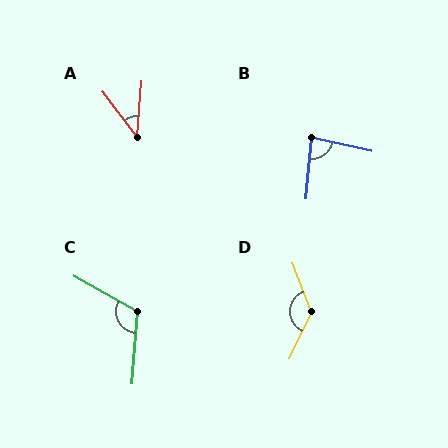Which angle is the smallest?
A, at approximately 42 degrees.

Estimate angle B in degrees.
Approximately 83 degrees.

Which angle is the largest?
D, at approximately 133 degrees.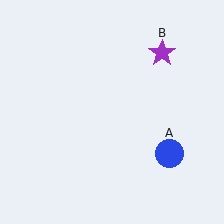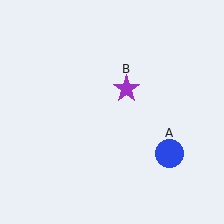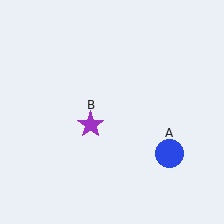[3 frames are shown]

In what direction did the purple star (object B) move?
The purple star (object B) moved down and to the left.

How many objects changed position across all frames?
1 object changed position: purple star (object B).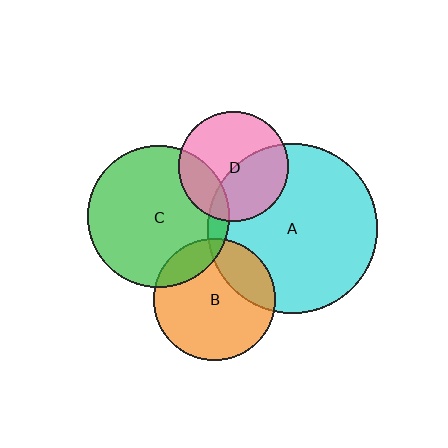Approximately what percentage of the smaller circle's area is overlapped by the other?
Approximately 15%.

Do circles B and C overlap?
Yes.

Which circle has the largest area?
Circle A (cyan).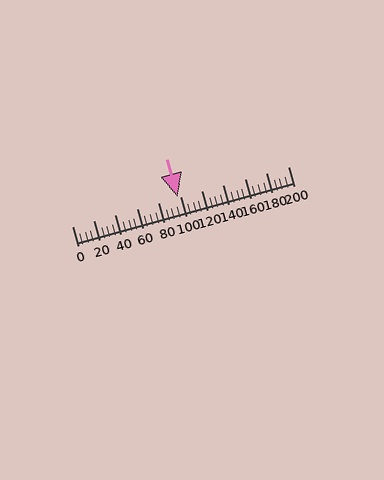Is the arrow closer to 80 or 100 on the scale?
The arrow is closer to 100.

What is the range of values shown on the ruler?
The ruler shows values from 0 to 200.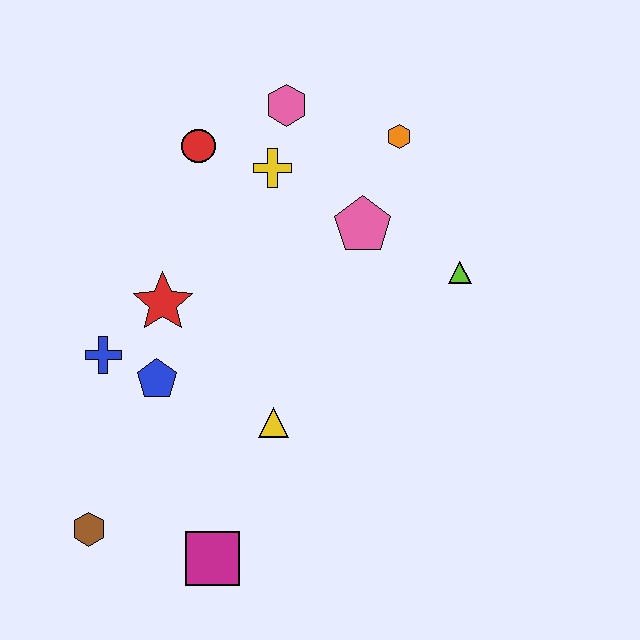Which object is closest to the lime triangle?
The pink pentagon is closest to the lime triangle.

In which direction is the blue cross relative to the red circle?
The blue cross is below the red circle.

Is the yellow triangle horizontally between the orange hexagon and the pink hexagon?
No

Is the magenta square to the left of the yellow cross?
Yes